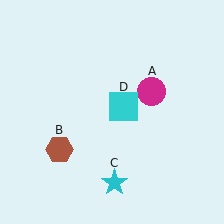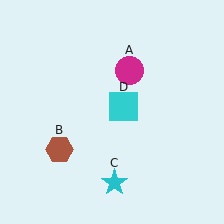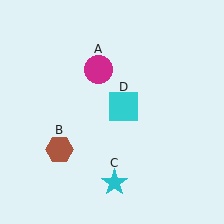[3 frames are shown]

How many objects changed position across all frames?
1 object changed position: magenta circle (object A).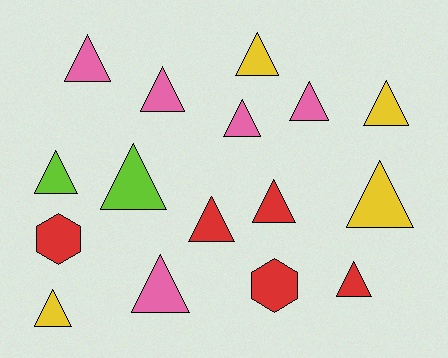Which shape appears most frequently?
Triangle, with 14 objects.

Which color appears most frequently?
Red, with 5 objects.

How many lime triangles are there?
There are 2 lime triangles.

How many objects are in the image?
There are 16 objects.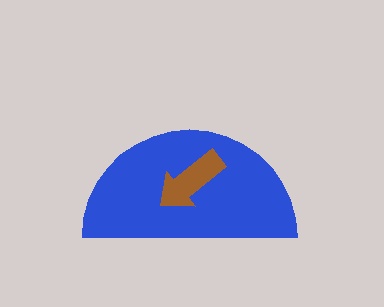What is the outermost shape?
The blue semicircle.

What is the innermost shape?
The brown arrow.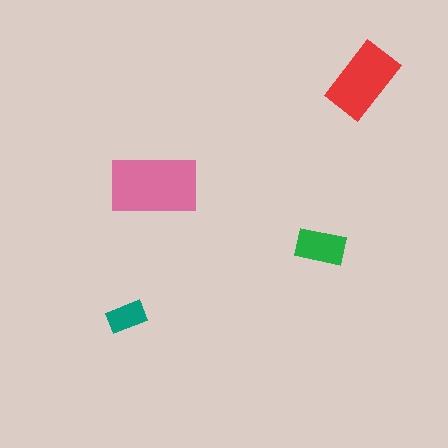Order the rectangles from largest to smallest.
the pink one, the red one, the green one, the teal one.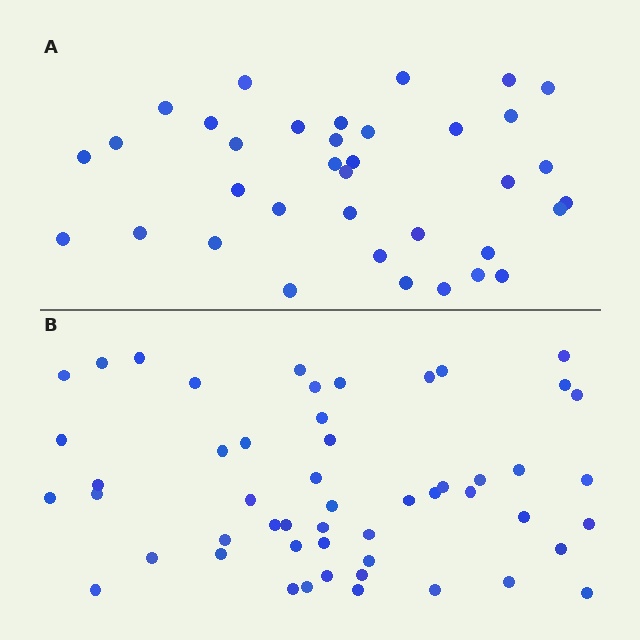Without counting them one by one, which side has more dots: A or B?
Region B (the bottom region) has more dots.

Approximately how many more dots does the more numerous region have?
Region B has approximately 15 more dots than region A.